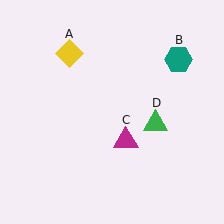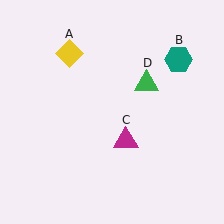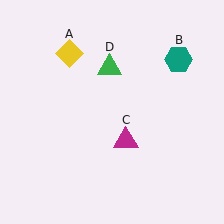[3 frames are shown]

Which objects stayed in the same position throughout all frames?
Yellow diamond (object A) and teal hexagon (object B) and magenta triangle (object C) remained stationary.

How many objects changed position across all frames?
1 object changed position: green triangle (object D).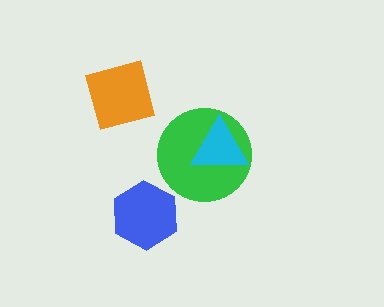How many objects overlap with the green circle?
1 object overlaps with the green circle.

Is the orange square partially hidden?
No, no other shape covers it.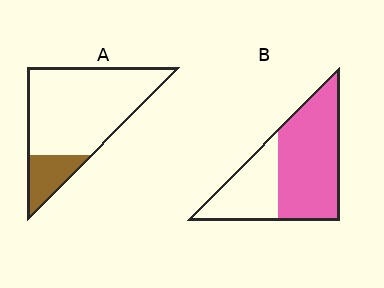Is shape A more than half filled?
No.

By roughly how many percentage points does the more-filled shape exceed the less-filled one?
By roughly 45 percentage points (B over A).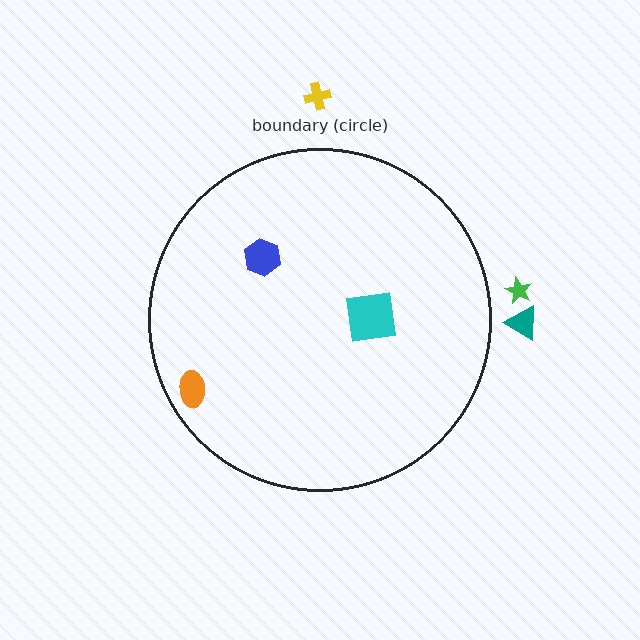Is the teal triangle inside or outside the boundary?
Outside.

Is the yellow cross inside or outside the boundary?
Outside.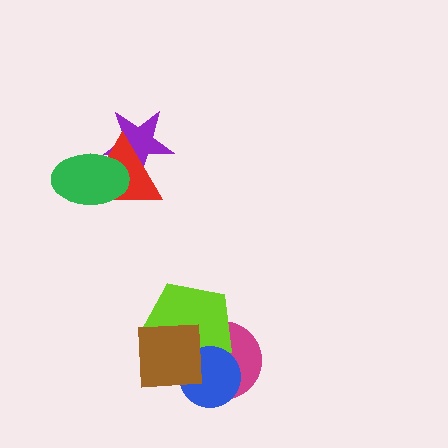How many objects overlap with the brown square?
3 objects overlap with the brown square.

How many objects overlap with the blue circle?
3 objects overlap with the blue circle.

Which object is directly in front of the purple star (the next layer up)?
The red triangle is directly in front of the purple star.